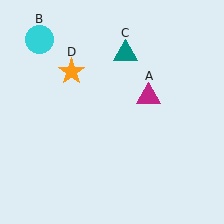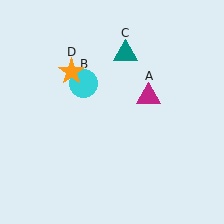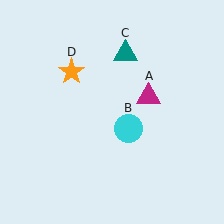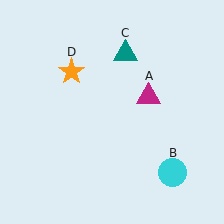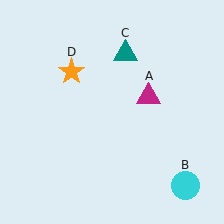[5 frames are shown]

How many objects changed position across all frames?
1 object changed position: cyan circle (object B).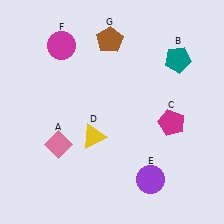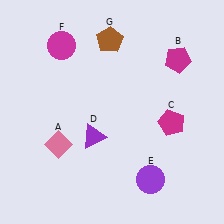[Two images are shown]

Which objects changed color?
B changed from teal to magenta. D changed from yellow to purple.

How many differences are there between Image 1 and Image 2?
There are 2 differences between the two images.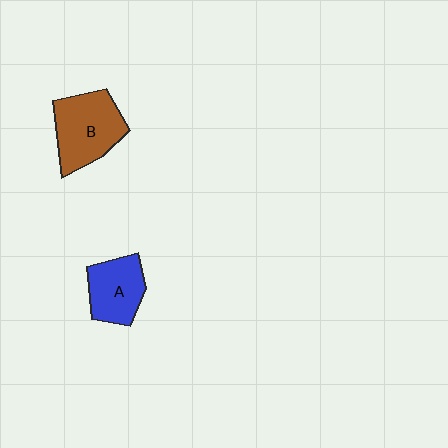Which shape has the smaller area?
Shape A (blue).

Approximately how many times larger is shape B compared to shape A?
Approximately 1.3 times.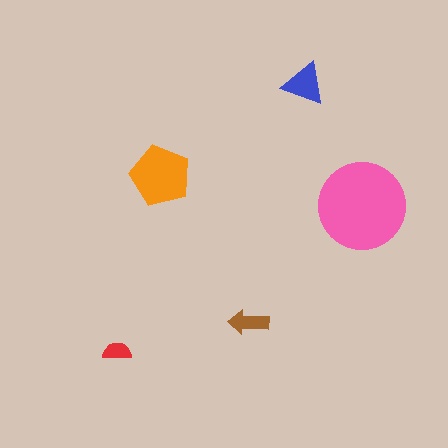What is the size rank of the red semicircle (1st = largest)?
5th.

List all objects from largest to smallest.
The pink circle, the orange pentagon, the blue triangle, the brown arrow, the red semicircle.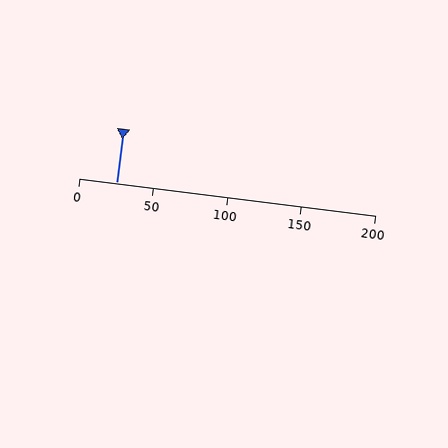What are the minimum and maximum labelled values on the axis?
The axis runs from 0 to 200.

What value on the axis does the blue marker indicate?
The marker indicates approximately 25.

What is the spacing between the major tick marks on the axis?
The major ticks are spaced 50 apart.